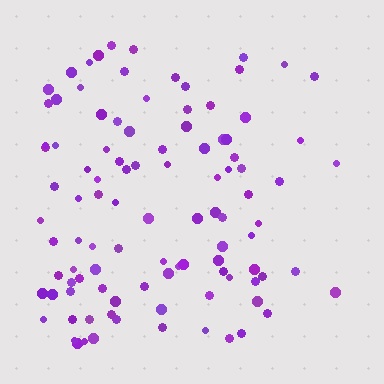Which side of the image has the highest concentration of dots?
The left.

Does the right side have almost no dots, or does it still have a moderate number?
Still a moderate number, just noticeably fewer than the left.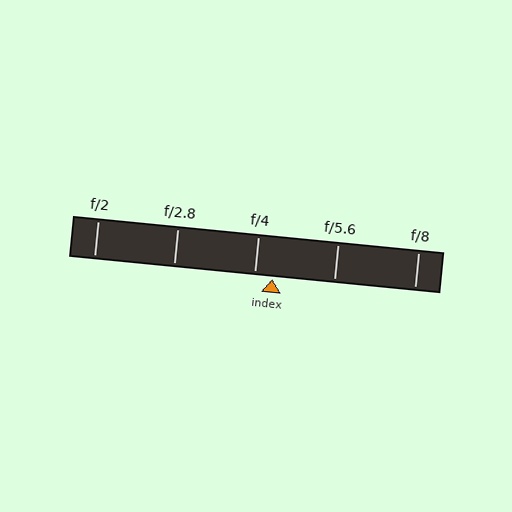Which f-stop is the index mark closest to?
The index mark is closest to f/4.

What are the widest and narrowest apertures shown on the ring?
The widest aperture shown is f/2 and the narrowest is f/8.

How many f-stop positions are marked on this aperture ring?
There are 5 f-stop positions marked.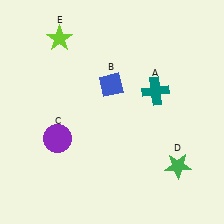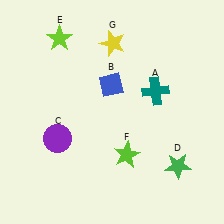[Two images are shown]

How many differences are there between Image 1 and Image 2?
There are 2 differences between the two images.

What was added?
A lime star (F), a yellow star (G) were added in Image 2.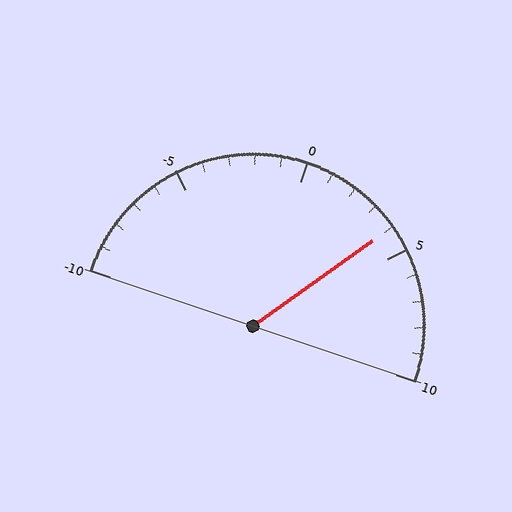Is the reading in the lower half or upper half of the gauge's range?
The reading is in the upper half of the range (-10 to 10).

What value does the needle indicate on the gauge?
The needle indicates approximately 4.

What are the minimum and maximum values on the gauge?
The gauge ranges from -10 to 10.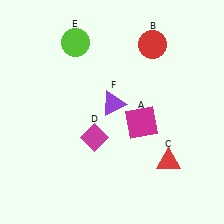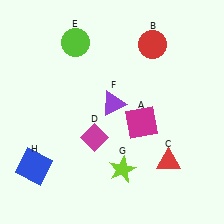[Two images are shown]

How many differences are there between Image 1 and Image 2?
There are 2 differences between the two images.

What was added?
A lime star (G), a blue square (H) were added in Image 2.